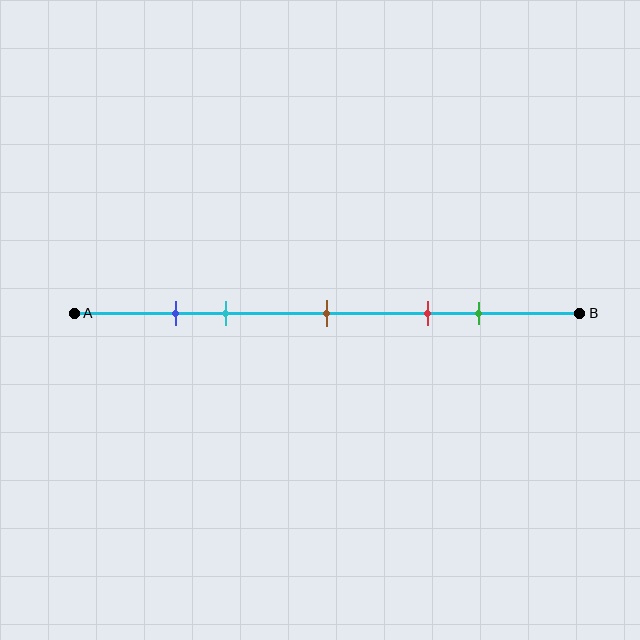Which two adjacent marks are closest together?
The blue and cyan marks are the closest adjacent pair.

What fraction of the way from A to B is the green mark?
The green mark is approximately 80% (0.8) of the way from A to B.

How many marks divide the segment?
There are 5 marks dividing the segment.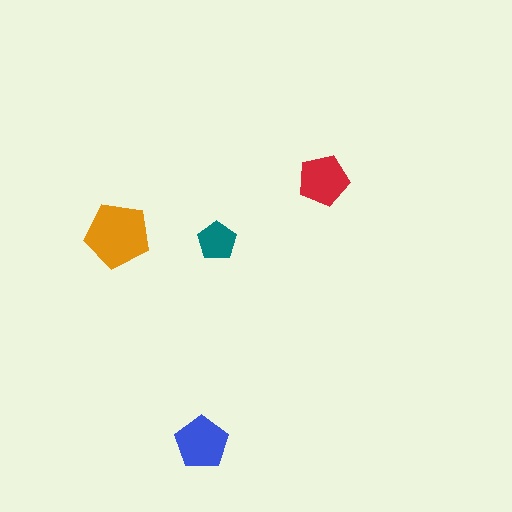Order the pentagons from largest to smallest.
the orange one, the blue one, the red one, the teal one.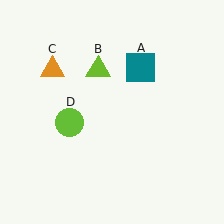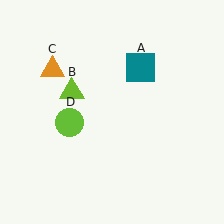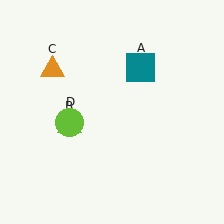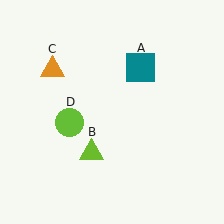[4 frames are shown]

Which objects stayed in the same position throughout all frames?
Teal square (object A) and orange triangle (object C) and lime circle (object D) remained stationary.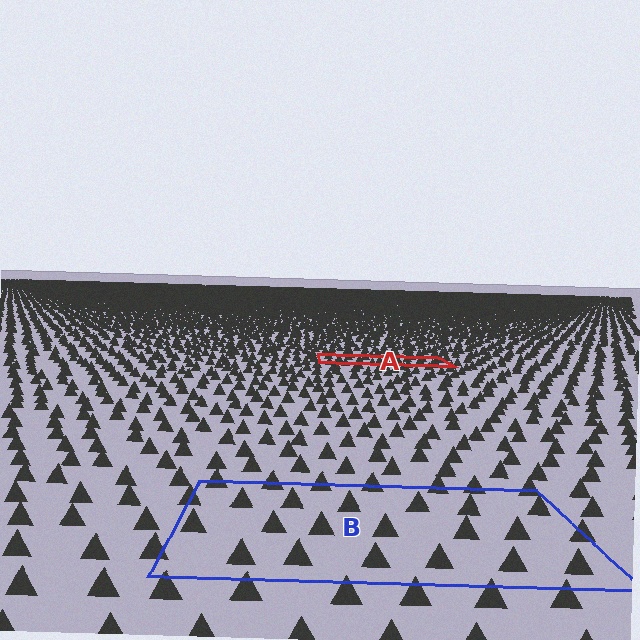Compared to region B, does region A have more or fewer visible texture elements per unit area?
Region A has more texture elements per unit area — they are packed more densely because it is farther away.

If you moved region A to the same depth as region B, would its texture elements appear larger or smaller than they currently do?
They would appear larger. At a closer depth, the same texture elements are projected at a bigger on-screen size.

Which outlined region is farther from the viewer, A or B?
Region A is farther from the viewer — the texture elements inside it appear smaller and more densely packed.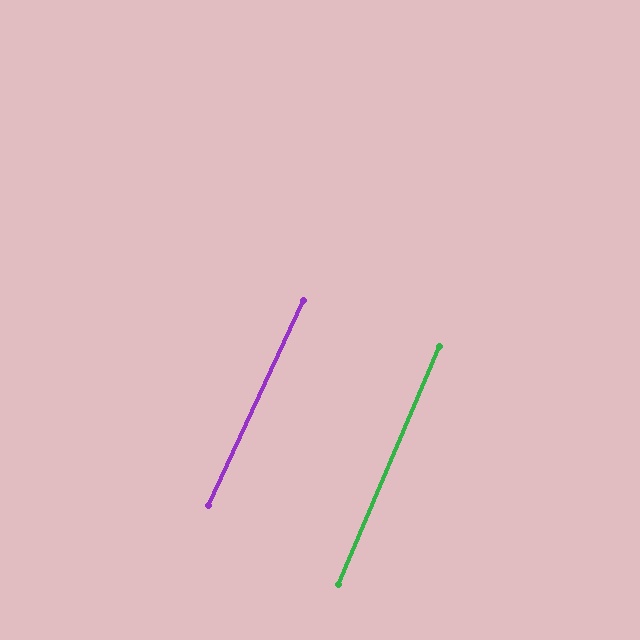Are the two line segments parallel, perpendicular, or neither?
Parallel — their directions differ by only 1.9°.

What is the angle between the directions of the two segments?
Approximately 2 degrees.